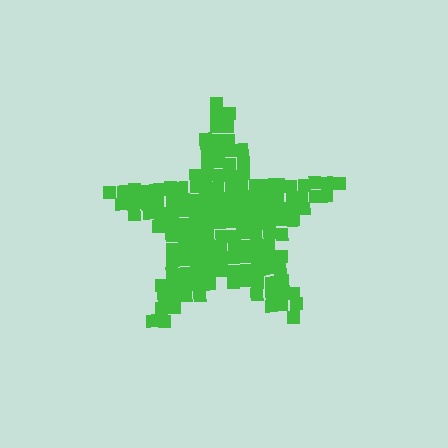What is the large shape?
The large shape is a star.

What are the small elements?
The small elements are squares.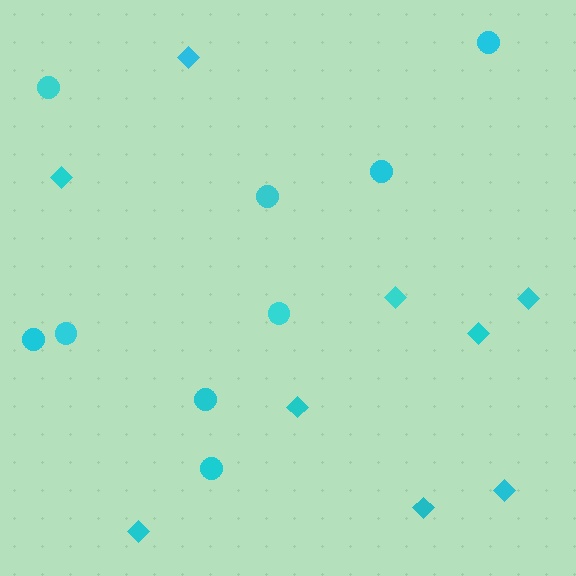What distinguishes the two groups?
There are 2 groups: one group of diamonds (9) and one group of circles (9).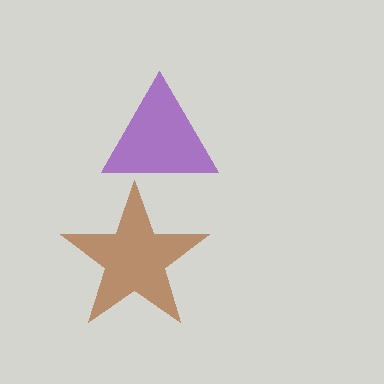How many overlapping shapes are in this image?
There are 2 overlapping shapes in the image.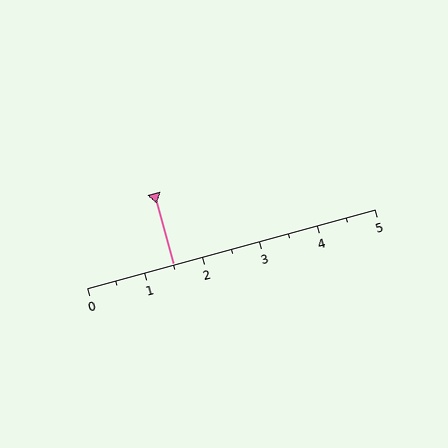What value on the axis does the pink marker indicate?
The marker indicates approximately 1.5.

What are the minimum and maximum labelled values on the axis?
The axis runs from 0 to 5.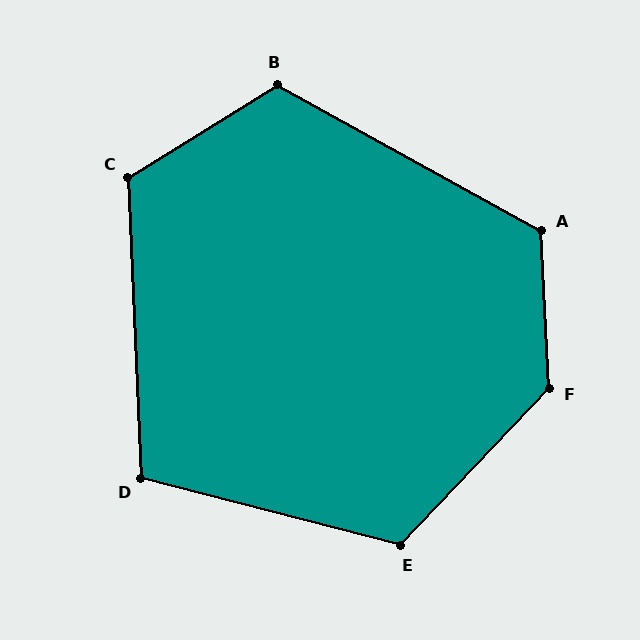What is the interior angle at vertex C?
Approximately 119 degrees (obtuse).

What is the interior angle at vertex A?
Approximately 122 degrees (obtuse).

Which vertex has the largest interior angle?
F, at approximately 134 degrees.